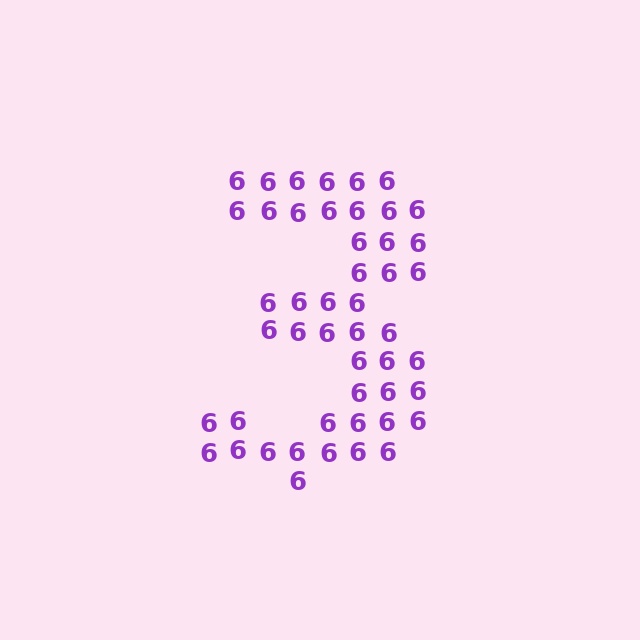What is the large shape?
The large shape is the digit 3.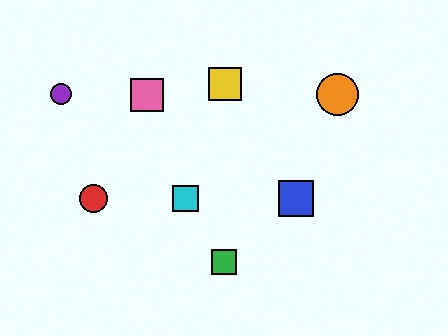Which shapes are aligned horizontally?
The red circle, the blue square, the cyan square are aligned horizontally.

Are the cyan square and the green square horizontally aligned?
No, the cyan square is at y≈198 and the green square is at y≈262.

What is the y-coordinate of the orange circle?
The orange circle is at y≈94.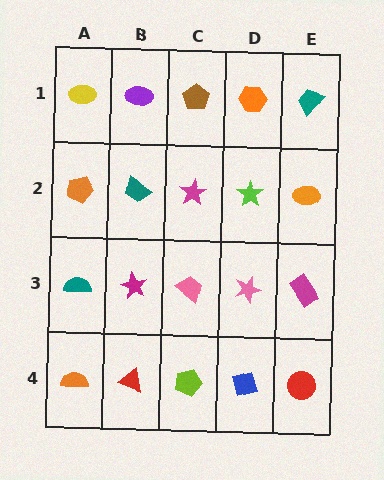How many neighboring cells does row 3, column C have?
4.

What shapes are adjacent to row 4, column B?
A magenta star (row 3, column B), an orange semicircle (row 4, column A), a lime pentagon (row 4, column C).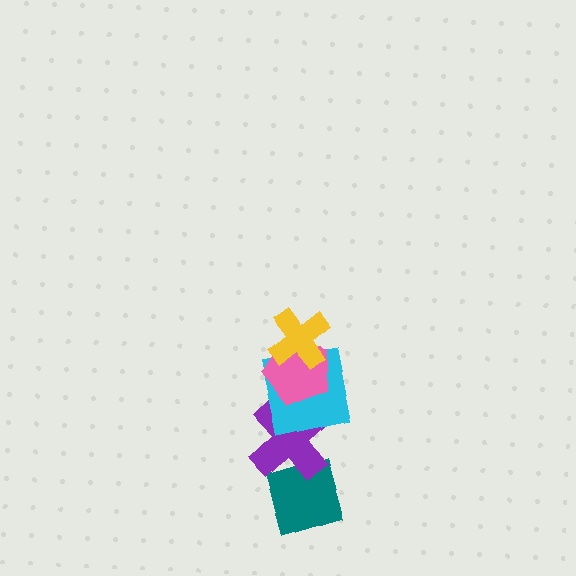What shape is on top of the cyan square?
The pink pentagon is on top of the cyan square.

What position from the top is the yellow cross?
The yellow cross is 1st from the top.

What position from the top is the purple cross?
The purple cross is 4th from the top.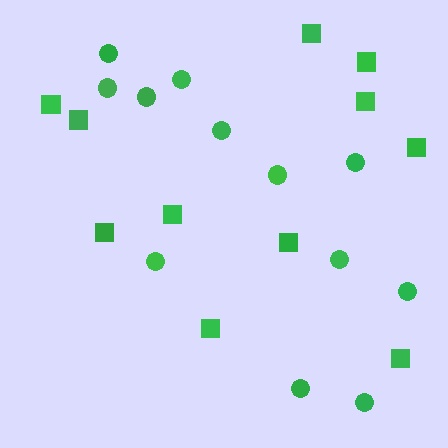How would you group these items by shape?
There are 2 groups: one group of circles (12) and one group of squares (11).